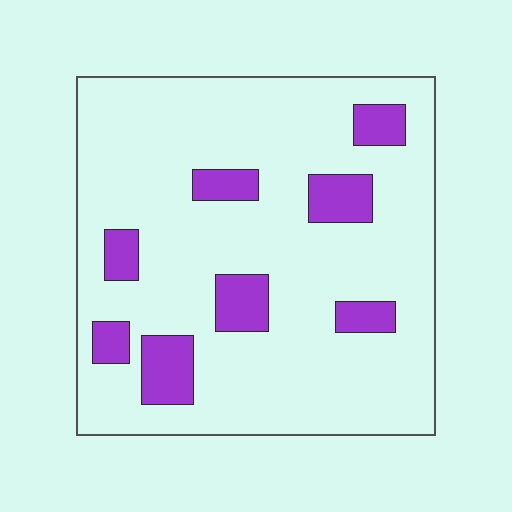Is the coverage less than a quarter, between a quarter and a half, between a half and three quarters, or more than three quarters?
Less than a quarter.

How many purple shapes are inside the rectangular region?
8.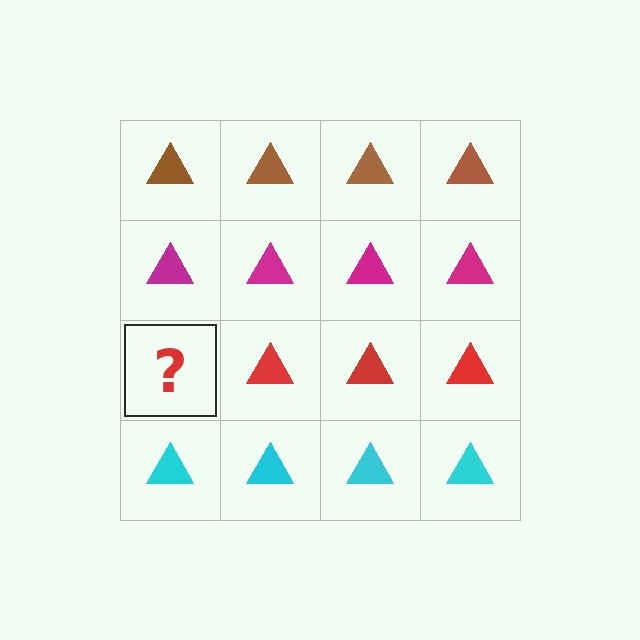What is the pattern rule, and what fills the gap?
The rule is that each row has a consistent color. The gap should be filled with a red triangle.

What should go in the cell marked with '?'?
The missing cell should contain a red triangle.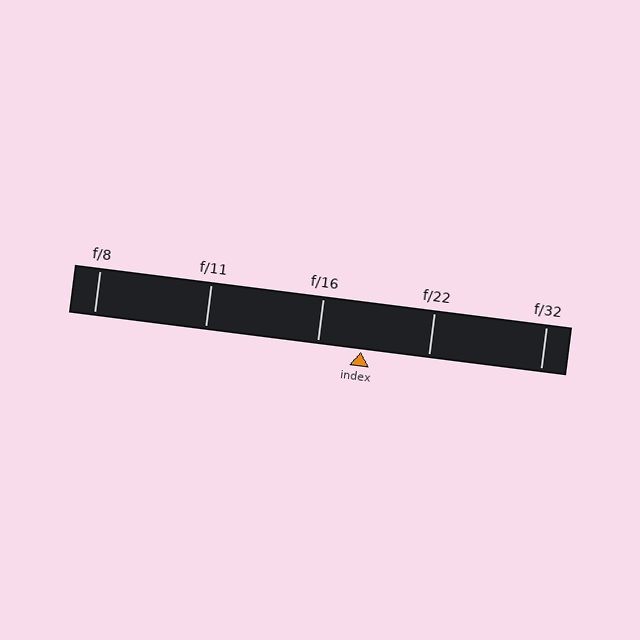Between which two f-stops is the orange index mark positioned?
The index mark is between f/16 and f/22.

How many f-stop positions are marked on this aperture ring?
There are 5 f-stop positions marked.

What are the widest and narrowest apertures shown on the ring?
The widest aperture shown is f/8 and the narrowest is f/32.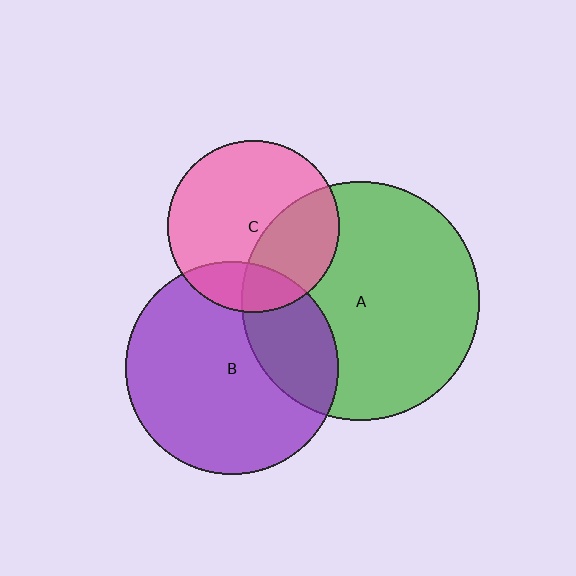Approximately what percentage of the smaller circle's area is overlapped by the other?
Approximately 25%.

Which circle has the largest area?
Circle A (green).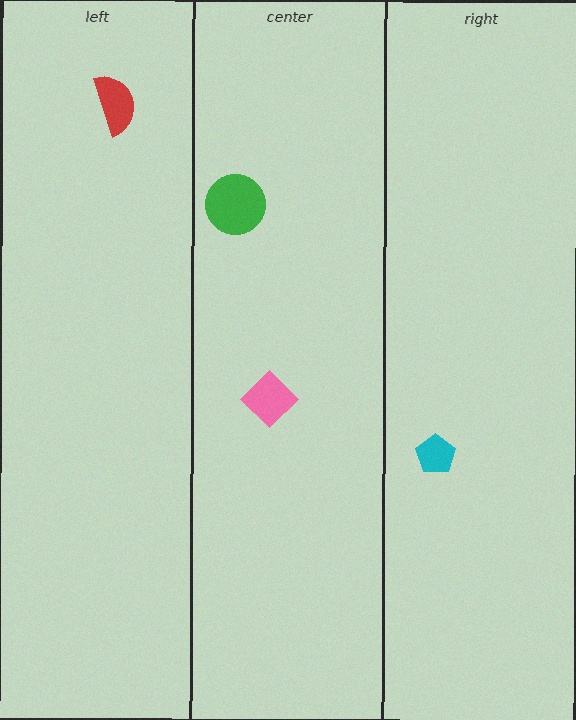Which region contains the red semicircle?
The left region.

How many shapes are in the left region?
1.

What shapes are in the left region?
The red semicircle.